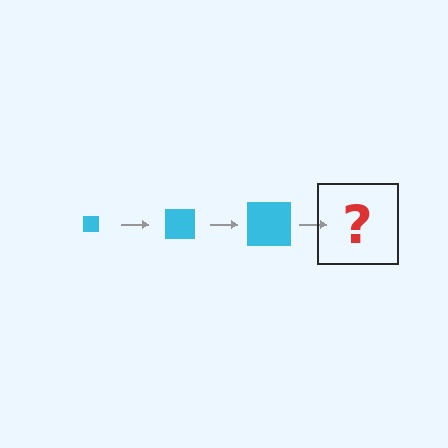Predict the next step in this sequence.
The next step is a cyan square, larger than the previous one.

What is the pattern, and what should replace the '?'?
The pattern is that the square gets progressively larger each step. The '?' should be a cyan square, larger than the previous one.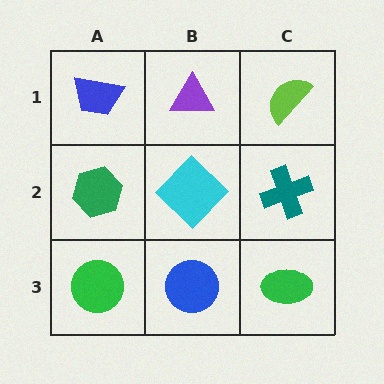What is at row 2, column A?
A green hexagon.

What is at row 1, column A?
A blue trapezoid.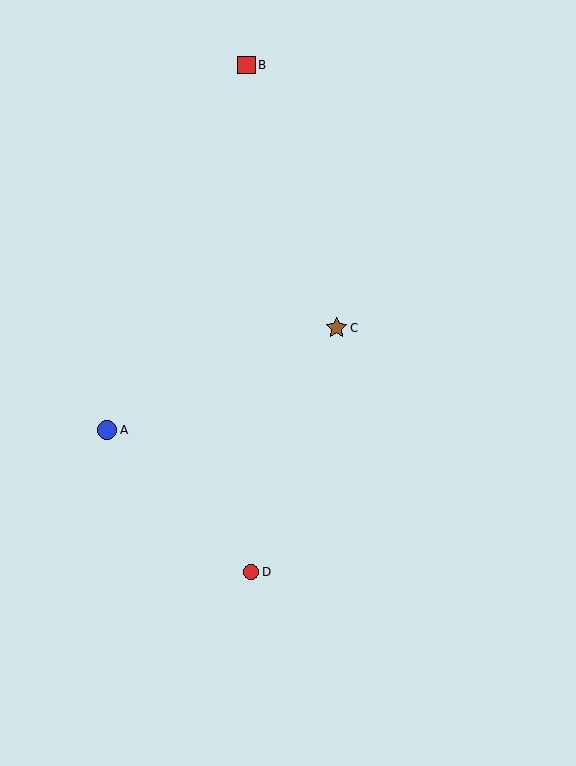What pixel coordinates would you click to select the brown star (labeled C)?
Click at (336, 328) to select the brown star C.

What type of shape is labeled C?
Shape C is a brown star.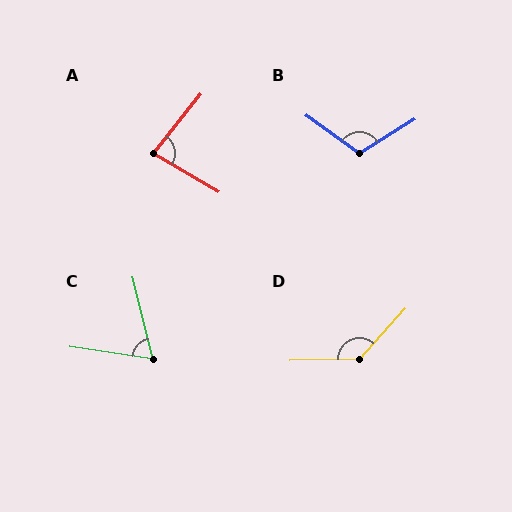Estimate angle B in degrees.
Approximately 113 degrees.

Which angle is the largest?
D, at approximately 134 degrees.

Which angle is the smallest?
C, at approximately 68 degrees.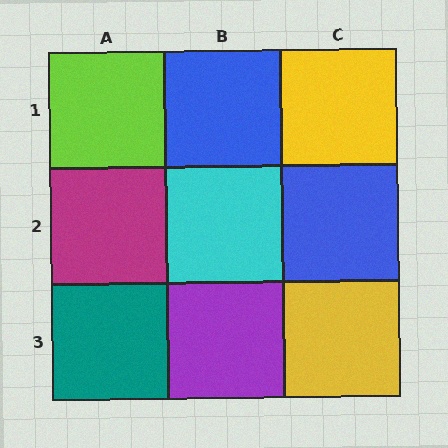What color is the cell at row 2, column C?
Blue.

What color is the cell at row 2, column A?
Magenta.